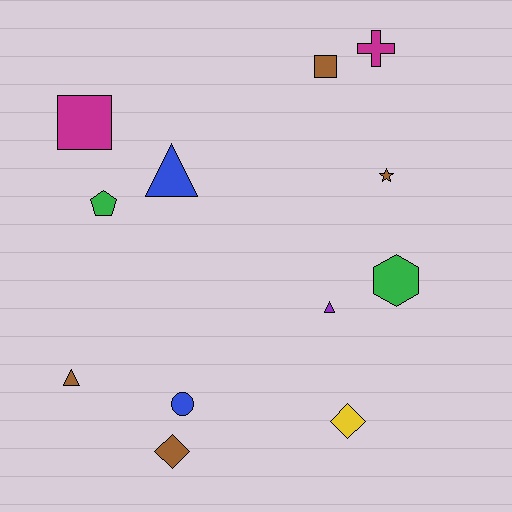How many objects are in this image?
There are 12 objects.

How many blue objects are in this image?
There are 2 blue objects.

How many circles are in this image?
There is 1 circle.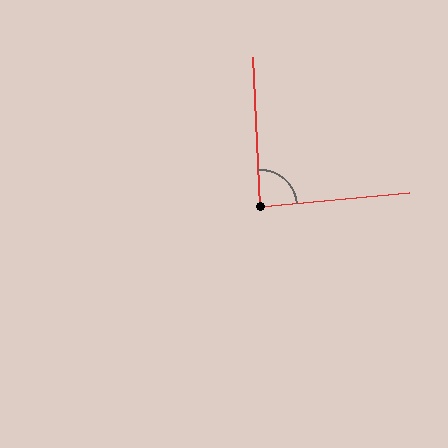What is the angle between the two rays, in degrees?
Approximately 87 degrees.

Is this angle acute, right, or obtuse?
It is approximately a right angle.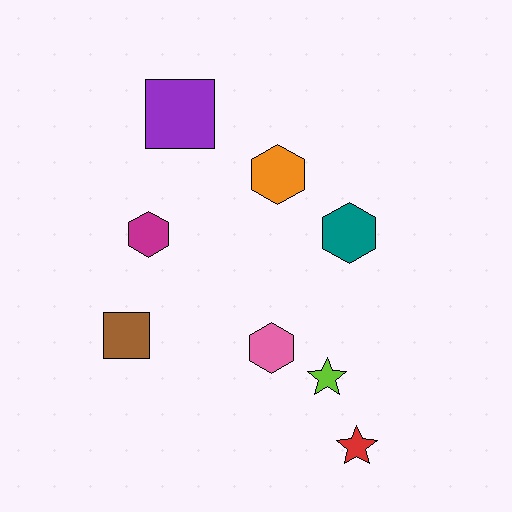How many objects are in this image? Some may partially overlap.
There are 8 objects.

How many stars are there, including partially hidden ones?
There are 2 stars.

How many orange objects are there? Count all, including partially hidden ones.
There is 1 orange object.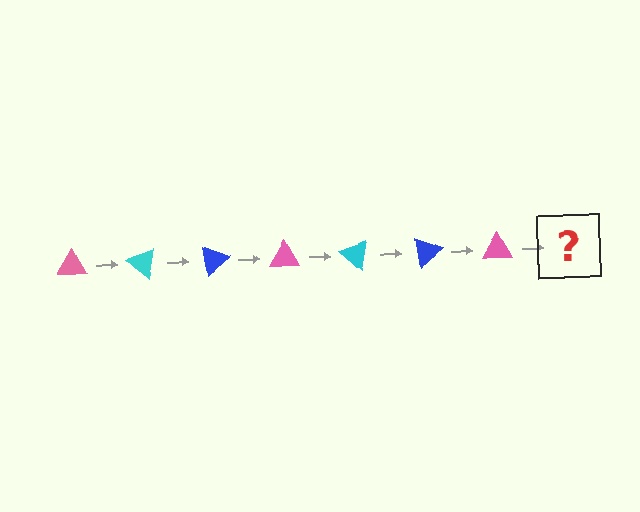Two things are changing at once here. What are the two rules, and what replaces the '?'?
The two rules are that it rotates 40 degrees each step and the color cycles through pink, cyan, and blue. The '?' should be a cyan triangle, rotated 280 degrees from the start.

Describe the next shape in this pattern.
It should be a cyan triangle, rotated 280 degrees from the start.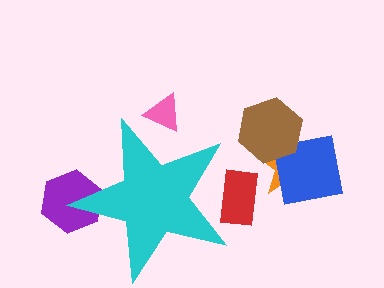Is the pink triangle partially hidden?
Yes, the pink triangle is partially hidden behind the cyan star.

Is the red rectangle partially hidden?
Yes, the red rectangle is partially hidden behind the cyan star.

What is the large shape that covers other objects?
A cyan star.